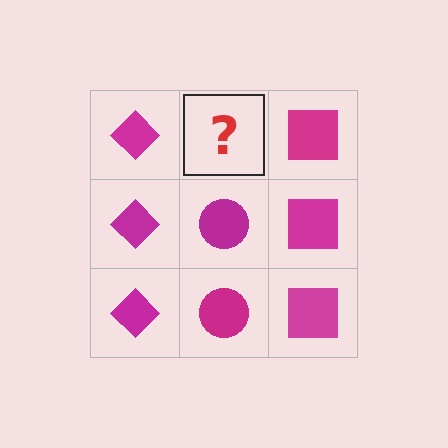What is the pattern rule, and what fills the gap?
The rule is that each column has a consistent shape. The gap should be filled with a magenta circle.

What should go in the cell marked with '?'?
The missing cell should contain a magenta circle.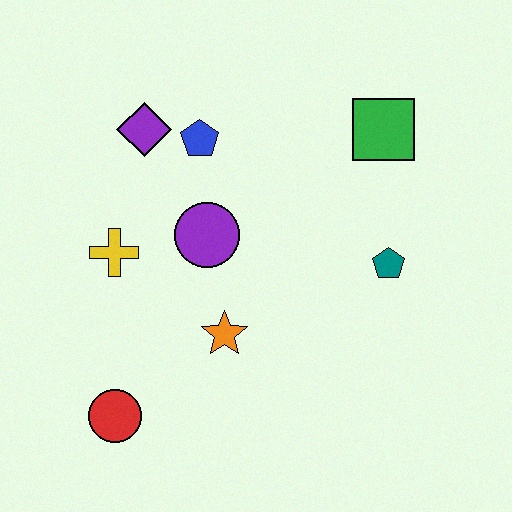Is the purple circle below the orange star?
No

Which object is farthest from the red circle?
The green square is farthest from the red circle.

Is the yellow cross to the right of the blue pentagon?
No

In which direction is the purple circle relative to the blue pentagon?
The purple circle is below the blue pentagon.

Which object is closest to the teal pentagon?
The green square is closest to the teal pentagon.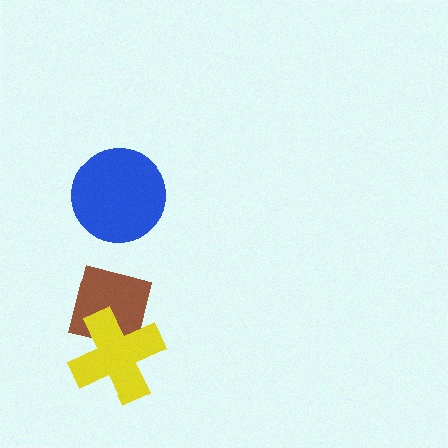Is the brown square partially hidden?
Yes, it is partially covered by another shape.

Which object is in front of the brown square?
The yellow cross is in front of the brown square.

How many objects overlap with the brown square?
1 object overlaps with the brown square.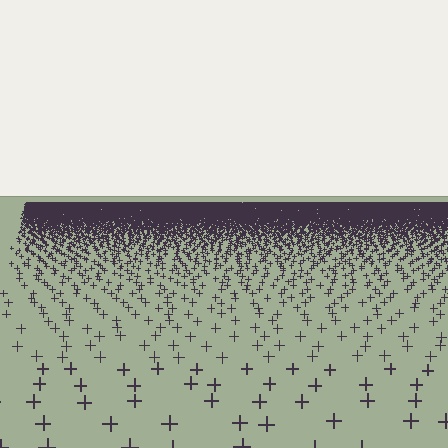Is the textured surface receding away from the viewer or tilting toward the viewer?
The surface is receding away from the viewer. Texture elements get smaller and denser toward the top.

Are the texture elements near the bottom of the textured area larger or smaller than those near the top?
Larger. Near the bottom, elements are closer to the viewer and appear at a bigger on-screen size.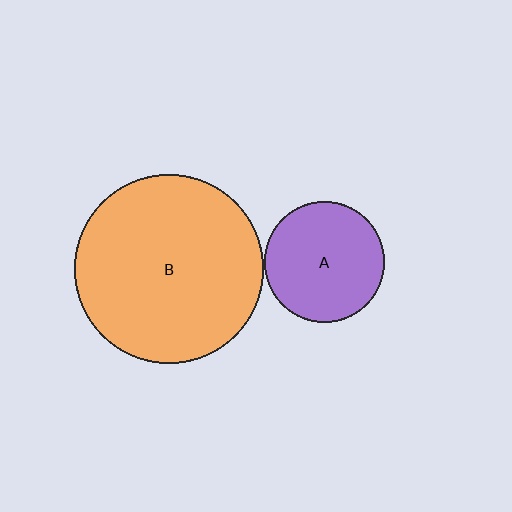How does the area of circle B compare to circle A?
Approximately 2.4 times.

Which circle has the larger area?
Circle B (orange).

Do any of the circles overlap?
No, none of the circles overlap.